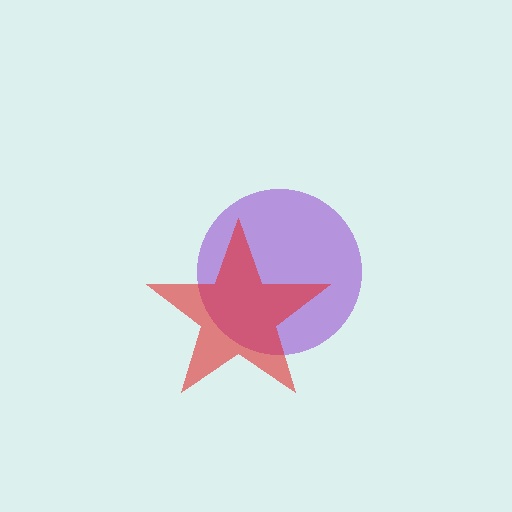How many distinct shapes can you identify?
There are 2 distinct shapes: a purple circle, a red star.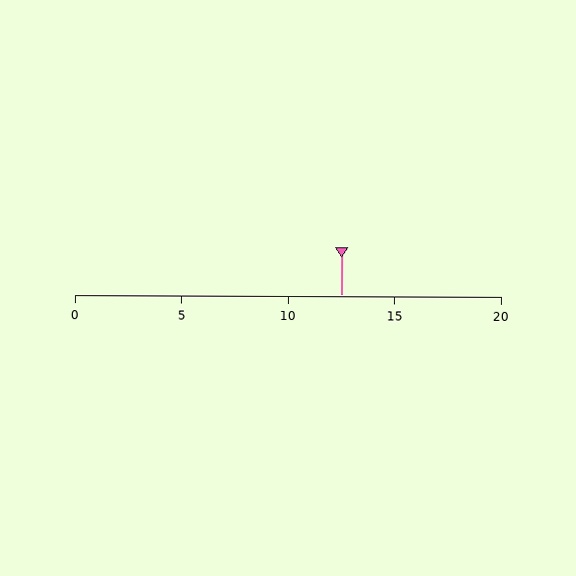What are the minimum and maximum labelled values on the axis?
The axis runs from 0 to 20.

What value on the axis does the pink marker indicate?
The marker indicates approximately 12.5.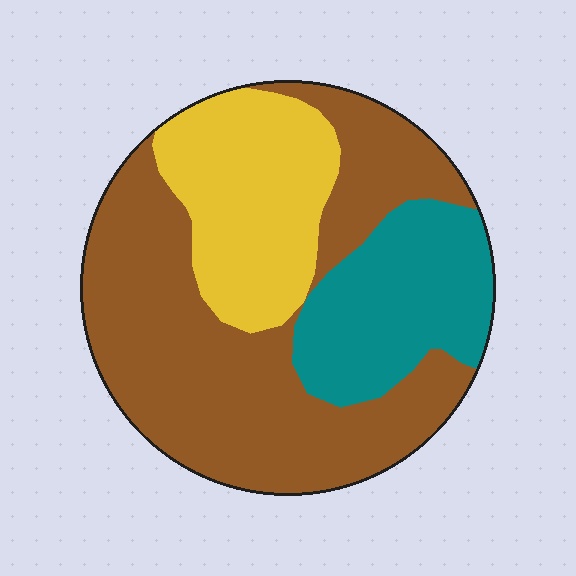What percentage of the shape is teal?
Teal covers about 20% of the shape.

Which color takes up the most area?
Brown, at roughly 55%.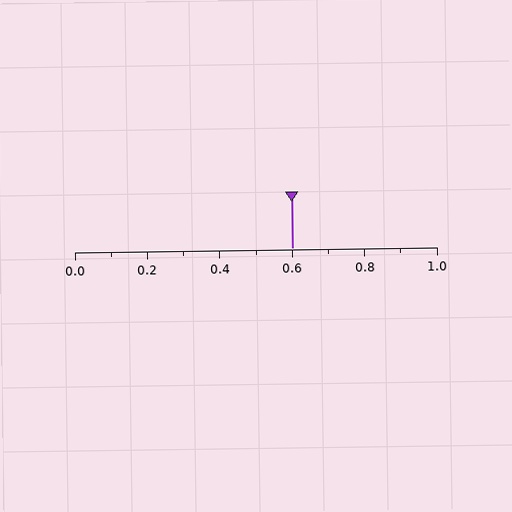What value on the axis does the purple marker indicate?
The marker indicates approximately 0.6.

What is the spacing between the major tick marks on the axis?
The major ticks are spaced 0.2 apart.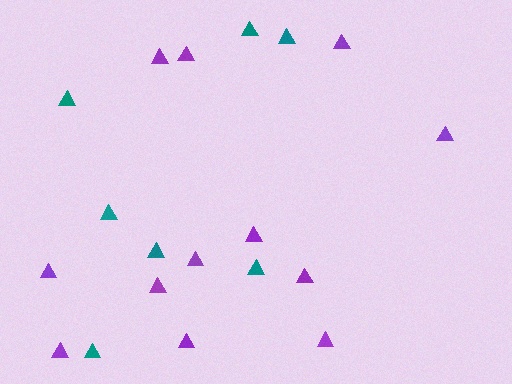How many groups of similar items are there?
There are 2 groups: one group of purple triangles (12) and one group of teal triangles (7).